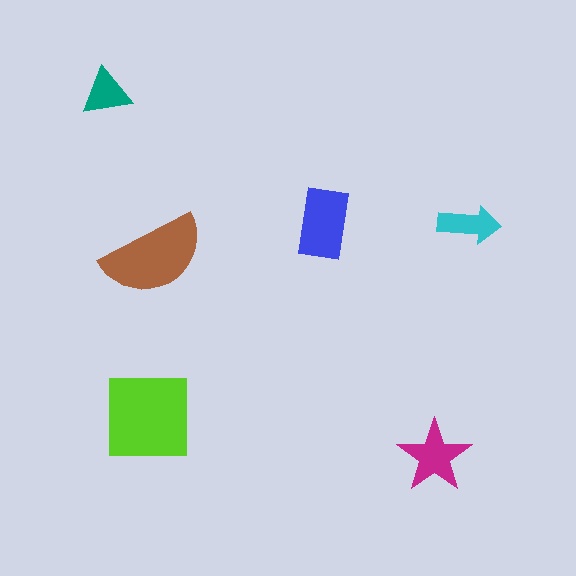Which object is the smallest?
The teal triangle.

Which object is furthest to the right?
The cyan arrow is rightmost.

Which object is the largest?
The lime square.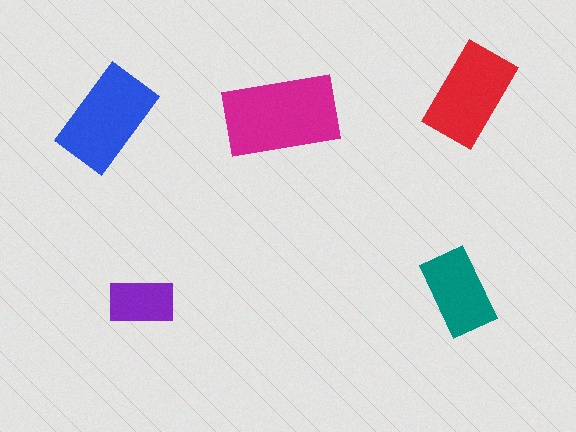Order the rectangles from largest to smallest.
the magenta one, the blue one, the red one, the teal one, the purple one.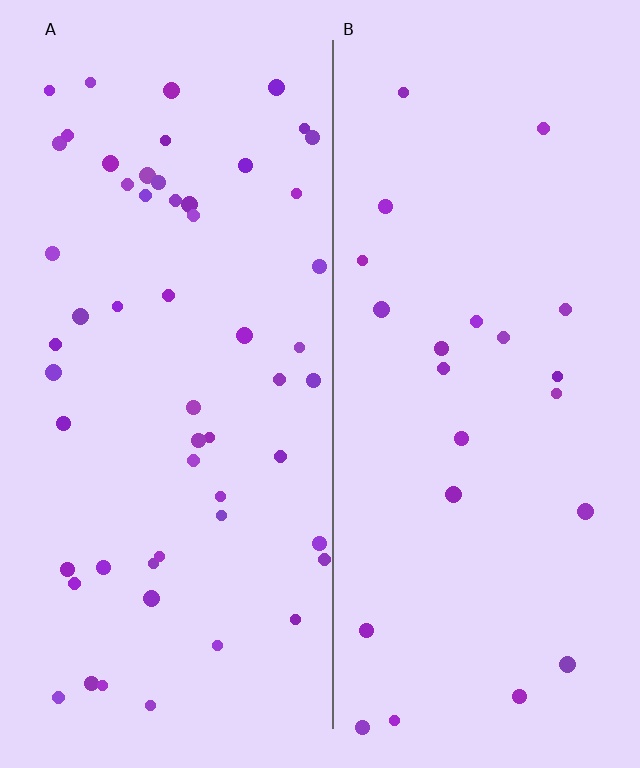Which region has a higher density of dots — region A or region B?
A (the left).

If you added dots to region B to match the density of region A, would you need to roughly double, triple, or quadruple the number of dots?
Approximately double.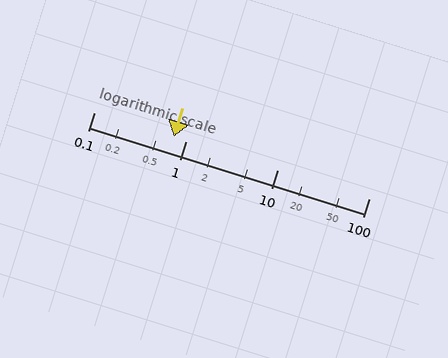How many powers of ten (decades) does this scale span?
The scale spans 3 decades, from 0.1 to 100.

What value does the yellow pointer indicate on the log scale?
The pointer indicates approximately 0.74.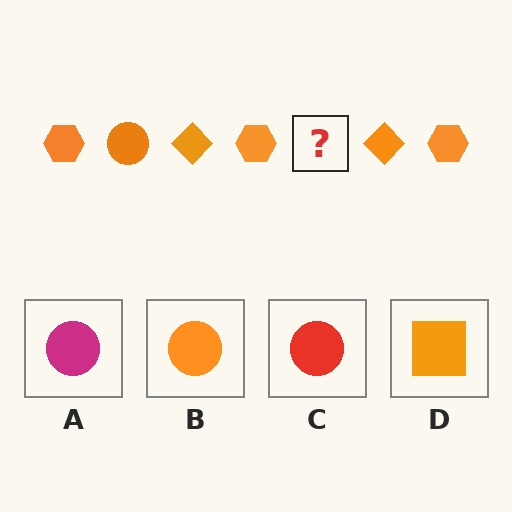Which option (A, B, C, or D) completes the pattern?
B.